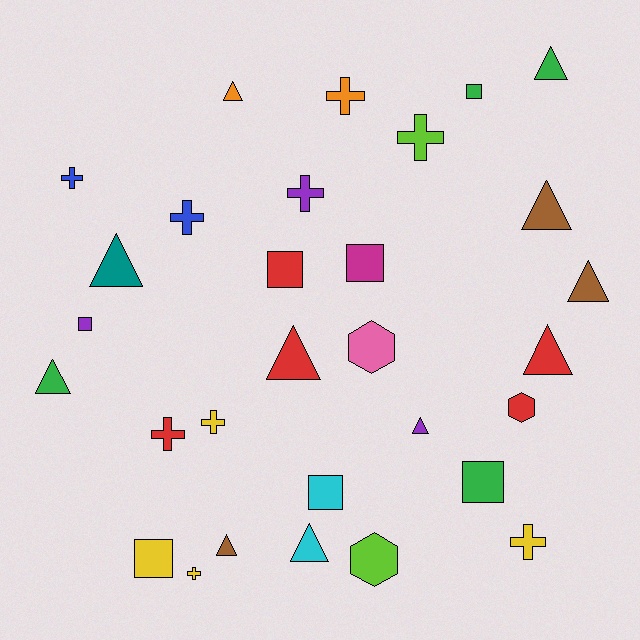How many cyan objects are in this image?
There are 2 cyan objects.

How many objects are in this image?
There are 30 objects.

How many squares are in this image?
There are 7 squares.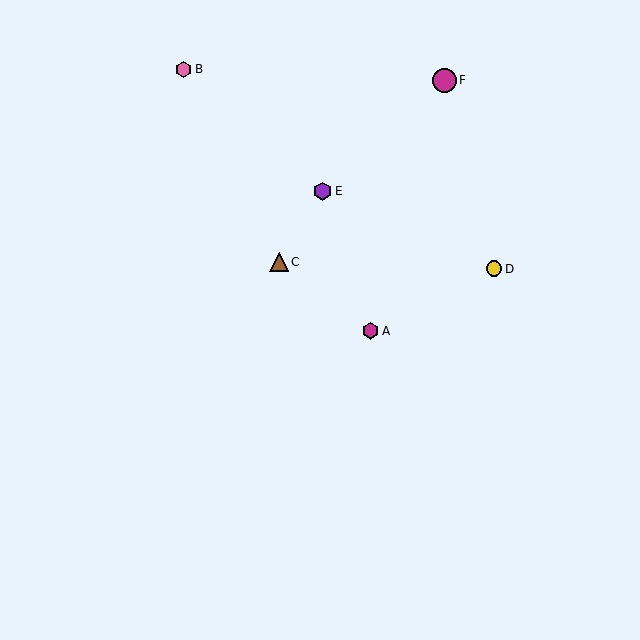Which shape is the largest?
The magenta circle (labeled F) is the largest.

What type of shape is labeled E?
Shape E is a purple hexagon.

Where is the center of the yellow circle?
The center of the yellow circle is at (494, 269).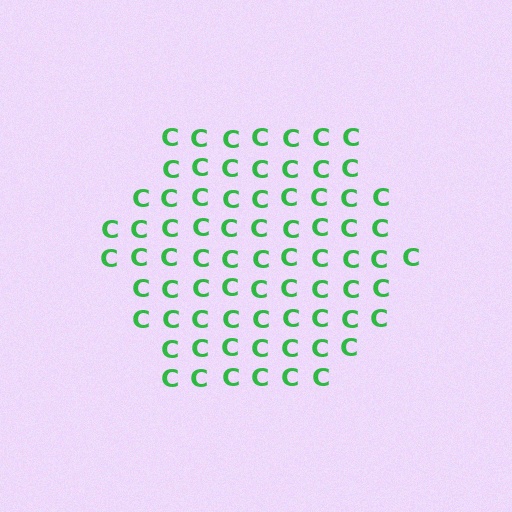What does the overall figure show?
The overall figure shows a hexagon.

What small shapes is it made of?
It is made of small letter C's.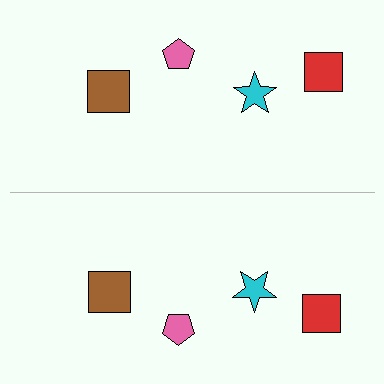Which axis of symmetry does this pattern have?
The pattern has a horizontal axis of symmetry running through the center of the image.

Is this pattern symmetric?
Yes, this pattern has bilateral (reflection) symmetry.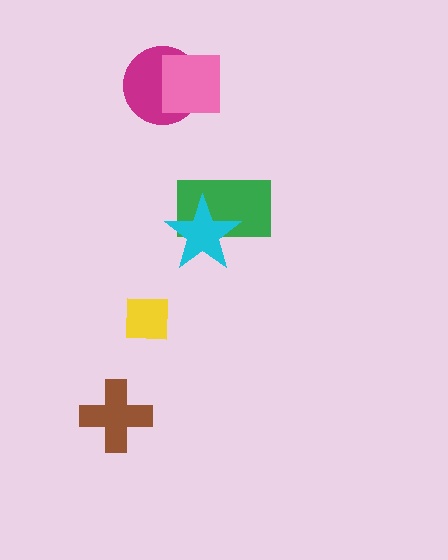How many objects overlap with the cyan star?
1 object overlaps with the cyan star.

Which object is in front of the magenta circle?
The pink square is in front of the magenta circle.